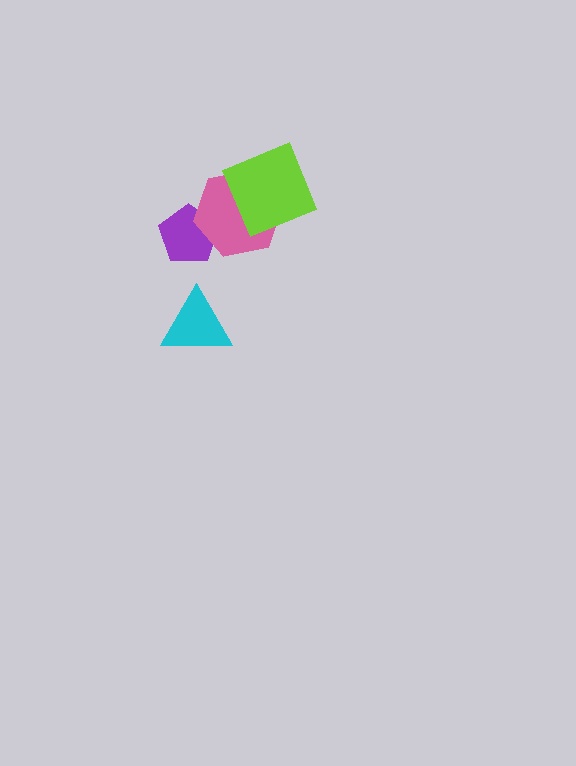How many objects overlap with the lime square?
1 object overlaps with the lime square.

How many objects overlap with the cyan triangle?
0 objects overlap with the cyan triangle.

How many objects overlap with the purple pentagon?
1 object overlaps with the purple pentagon.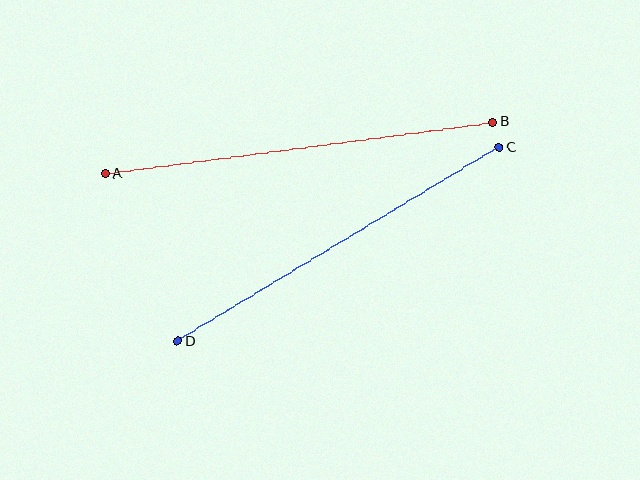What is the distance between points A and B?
The distance is approximately 391 pixels.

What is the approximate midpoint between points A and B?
The midpoint is at approximately (299, 148) pixels.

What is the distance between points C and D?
The distance is approximately 375 pixels.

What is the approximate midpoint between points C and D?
The midpoint is at approximately (338, 244) pixels.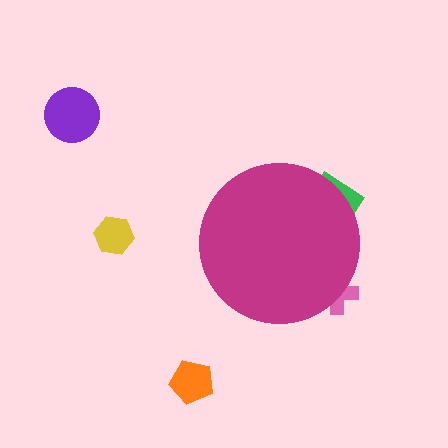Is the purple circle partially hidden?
No, the purple circle is fully visible.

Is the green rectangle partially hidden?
Yes, the green rectangle is partially hidden behind the magenta circle.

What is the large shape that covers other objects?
A magenta circle.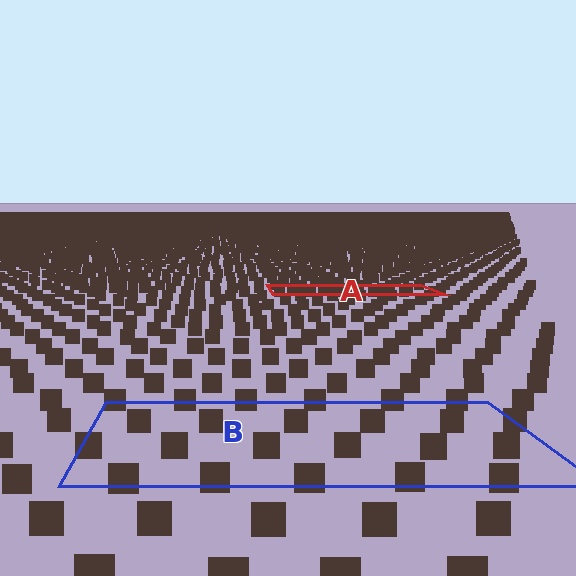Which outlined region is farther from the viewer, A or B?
Region A is farther from the viewer — the texture elements inside it appear smaller and more densely packed.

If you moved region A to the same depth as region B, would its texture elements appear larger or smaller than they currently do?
They would appear larger. At a closer depth, the same texture elements are projected at a bigger on-screen size.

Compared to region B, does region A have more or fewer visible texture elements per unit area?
Region A has more texture elements per unit area — they are packed more densely because it is farther away.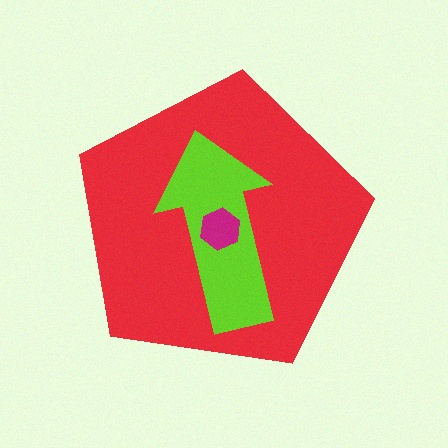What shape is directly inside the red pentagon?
The lime arrow.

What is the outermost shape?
The red pentagon.